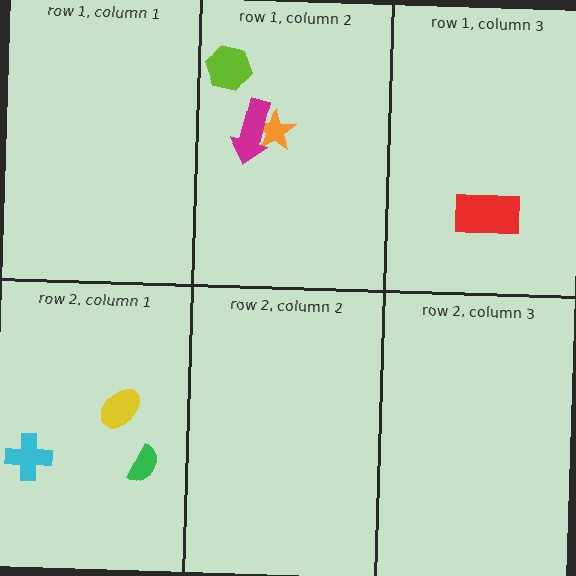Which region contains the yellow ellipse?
The row 2, column 1 region.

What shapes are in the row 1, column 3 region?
The red rectangle.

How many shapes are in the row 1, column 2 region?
3.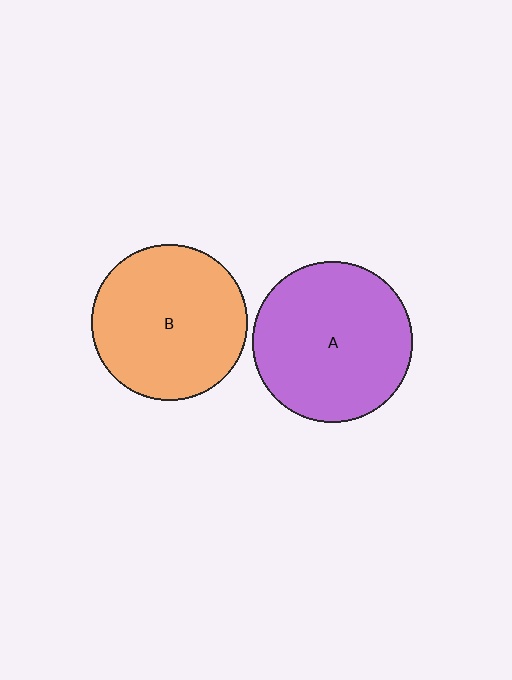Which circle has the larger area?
Circle A (purple).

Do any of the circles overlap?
No, none of the circles overlap.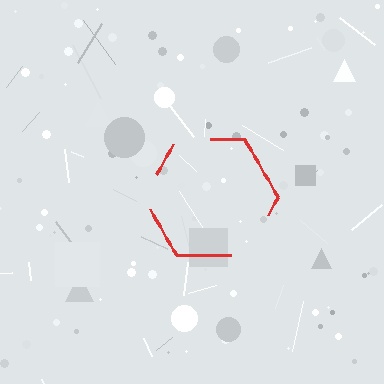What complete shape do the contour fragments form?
The contour fragments form a hexagon.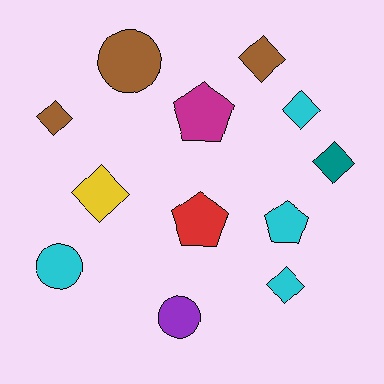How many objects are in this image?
There are 12 objects.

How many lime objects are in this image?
There are no lime objects.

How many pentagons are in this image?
There are 3 pentagons.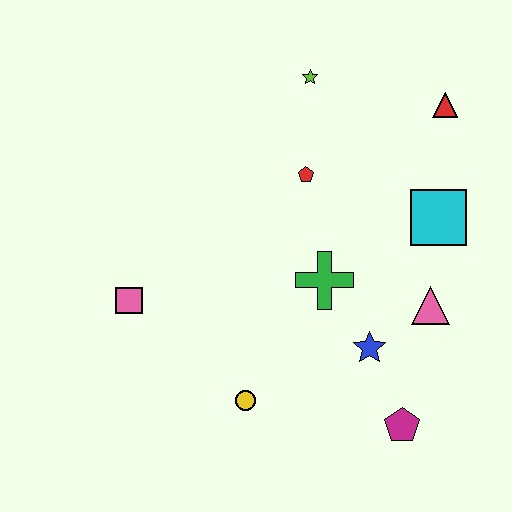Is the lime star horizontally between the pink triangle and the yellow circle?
Yes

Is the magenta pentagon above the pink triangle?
No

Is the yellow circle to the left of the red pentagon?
Yes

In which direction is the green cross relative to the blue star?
The green cross is above the blue star.